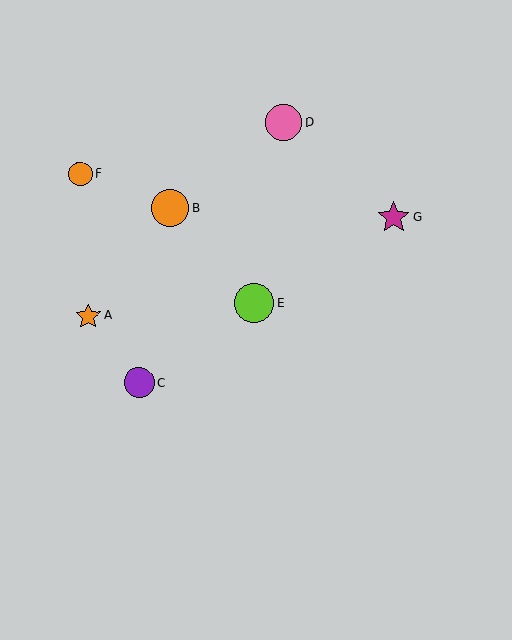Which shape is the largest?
The lime circle (labeled E) is the largest.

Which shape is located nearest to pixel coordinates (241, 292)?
The lime circle (labeled E) at (254, 303) is nearest to that location.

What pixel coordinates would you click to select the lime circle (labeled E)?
Click at (254, 303) to select the lime circle E.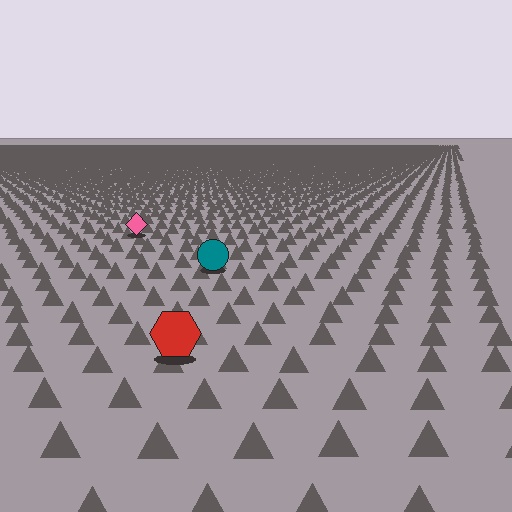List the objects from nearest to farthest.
From nearest to farthest: the red hexagon, the teal circle, the pink diamond.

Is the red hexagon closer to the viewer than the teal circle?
Yes. The red hexagon is closer — you can tell from the texture gradient: the ground texture is coarser near it.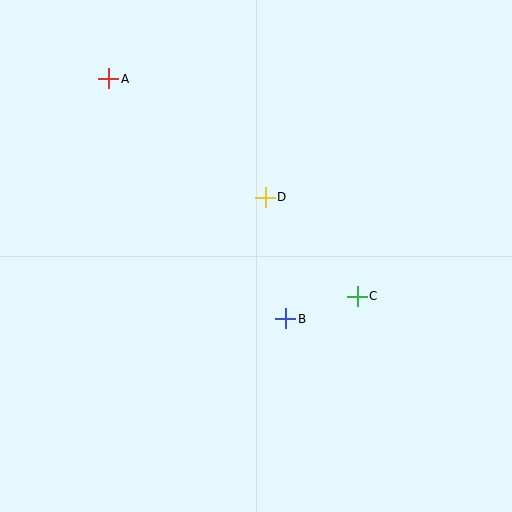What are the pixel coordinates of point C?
Point C is at (357, 296).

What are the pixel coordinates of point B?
Point B is at (286, 319).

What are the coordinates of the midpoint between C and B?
The midpoint between C and B is at (322, 308).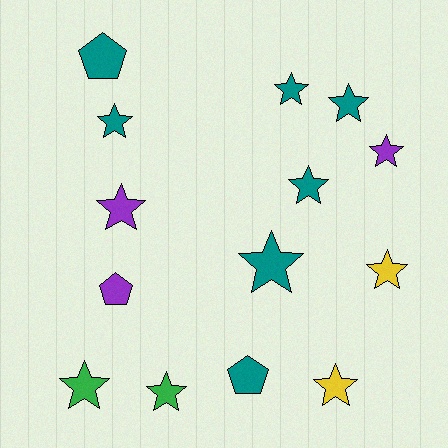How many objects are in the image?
There are 14 objects.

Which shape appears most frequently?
Star, with 11 objects.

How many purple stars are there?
There are 2 purple stars.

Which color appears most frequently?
Teal, with 7 objects.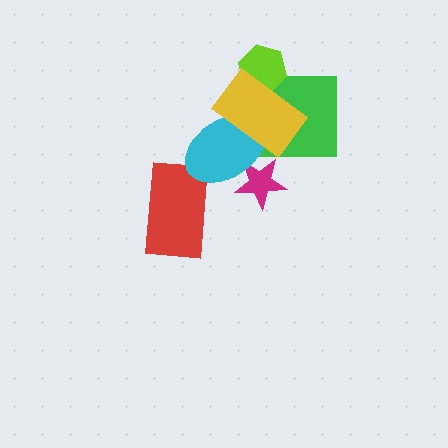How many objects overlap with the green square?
2 objects overlap with the green square.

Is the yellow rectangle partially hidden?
No, no other shape covers it.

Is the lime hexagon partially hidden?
Yes, it is partially covered by another shape.